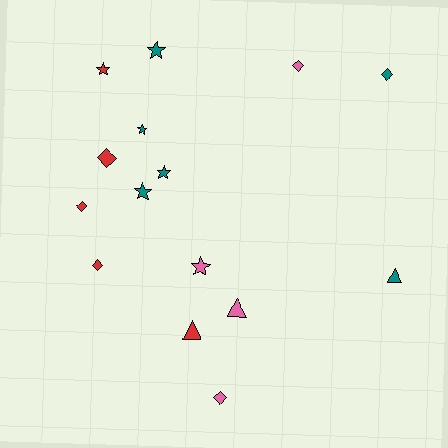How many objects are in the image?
There are 15 objects.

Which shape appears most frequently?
Star, with 6 objects.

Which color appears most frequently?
Teal, with 6 objects.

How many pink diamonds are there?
There are 2 pink diamonds.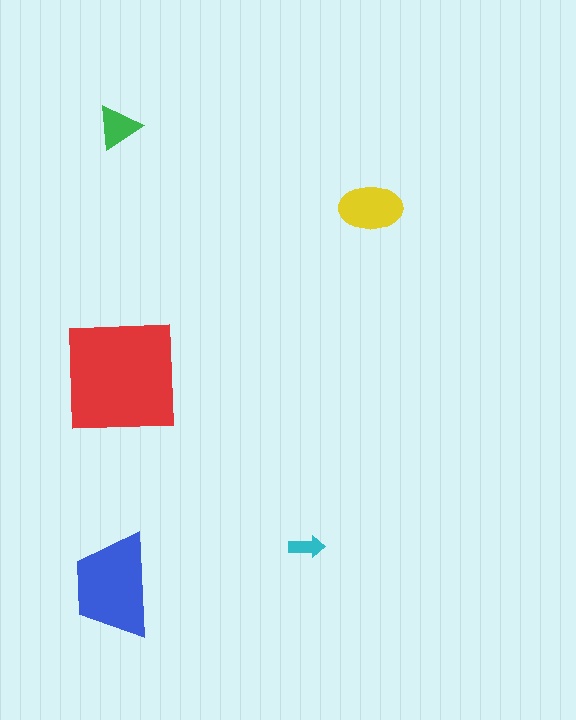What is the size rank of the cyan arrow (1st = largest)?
5th.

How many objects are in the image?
There are 5 objects in the image.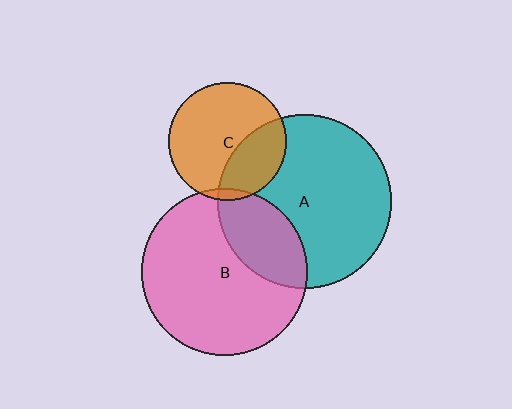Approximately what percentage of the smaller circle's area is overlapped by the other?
Approximately 5%.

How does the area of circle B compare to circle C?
Approximately 2.0 times.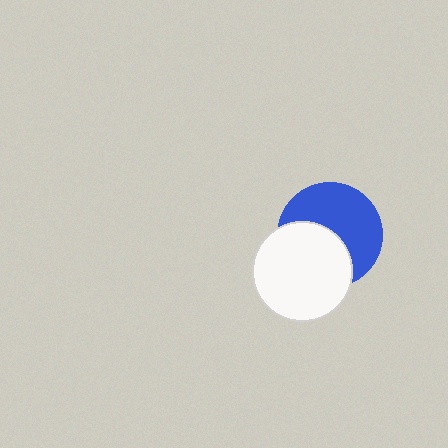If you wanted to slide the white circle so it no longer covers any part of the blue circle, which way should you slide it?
Slide it toward the lower-left — that is the most direct way to separate the two shapes.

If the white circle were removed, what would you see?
You would see the complete blue circle.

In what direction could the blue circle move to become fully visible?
The blue circle could move toward the upper-right. That would shift it out from behind the white circle entirely.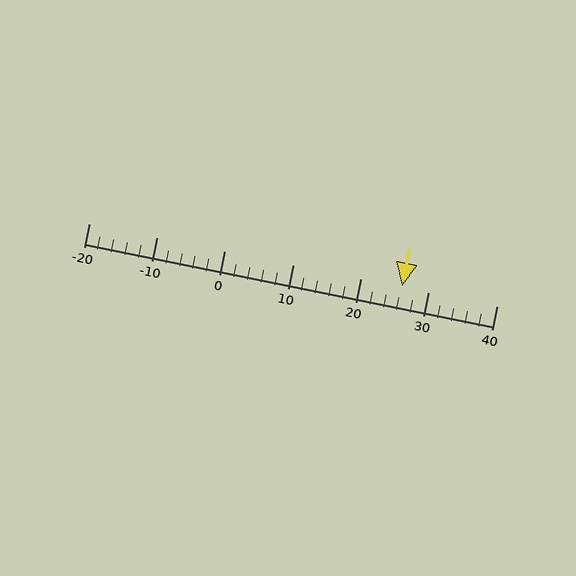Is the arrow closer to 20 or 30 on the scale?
The arrow is closer to 30.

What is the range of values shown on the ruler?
The ruler shows values from -20 to 40.